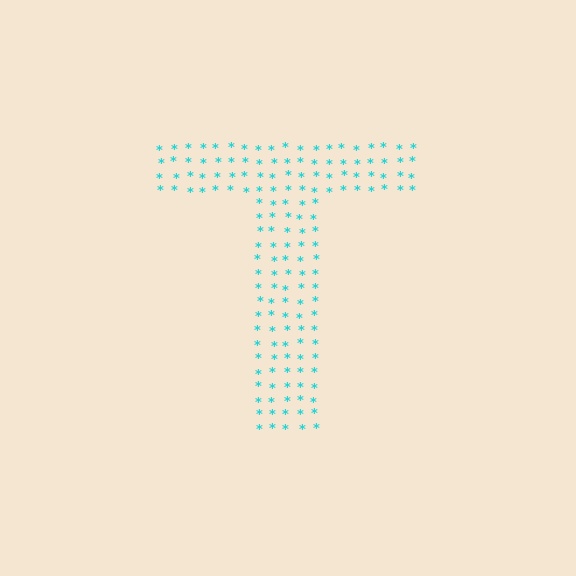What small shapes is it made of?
It is made of small asterisks.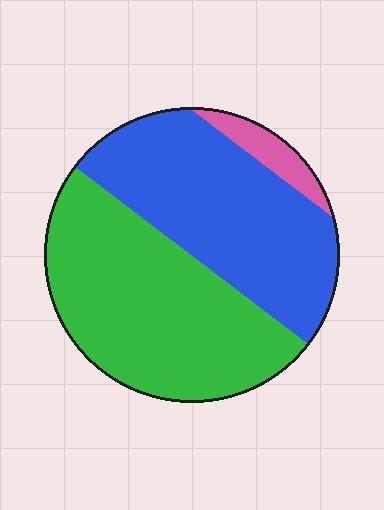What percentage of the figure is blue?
Blue covers roughly 45% of the figure.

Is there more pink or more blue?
Blue.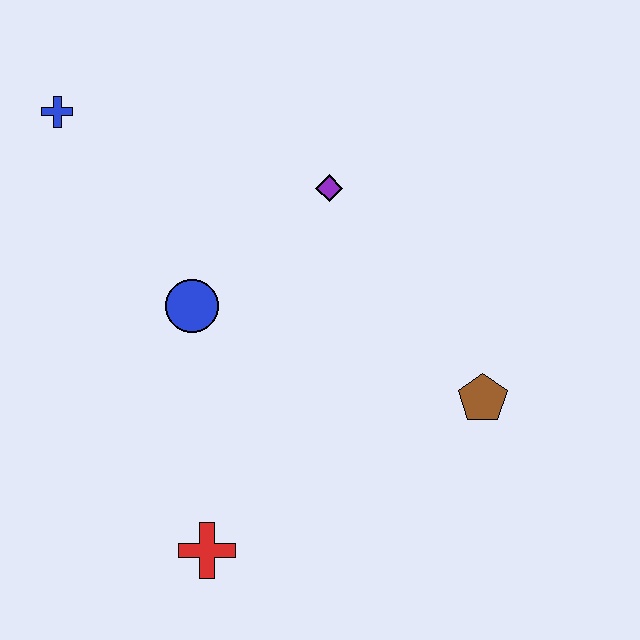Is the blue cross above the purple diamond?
Yes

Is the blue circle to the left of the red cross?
Yes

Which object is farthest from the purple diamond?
The red cross is farthest from the purple diamond.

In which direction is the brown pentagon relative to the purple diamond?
The brown pentagon is below the purple diamond.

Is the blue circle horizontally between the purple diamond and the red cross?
No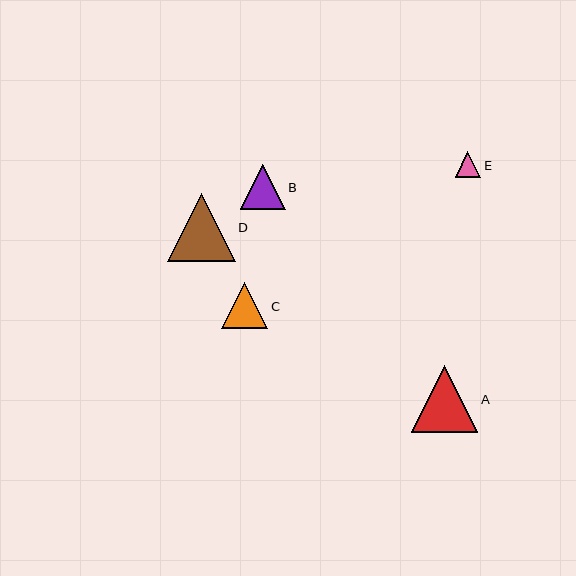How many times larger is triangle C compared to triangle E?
Triangle C is approximately 1.8 times the size of triangle E.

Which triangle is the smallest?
Triangle E is the smallest with a size of approximately 26 pixels.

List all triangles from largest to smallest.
From largest to smallest: D, A, C, B, E.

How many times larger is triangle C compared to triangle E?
Triangle C is approximately 1.8 times the size of triangle E.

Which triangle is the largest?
Triangle D is the largest with a size of approximately 68 pixels.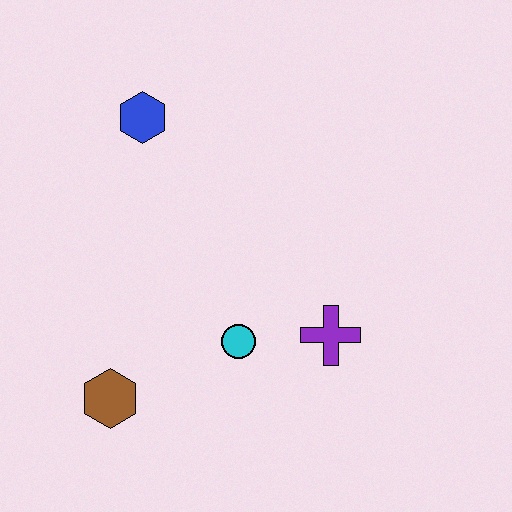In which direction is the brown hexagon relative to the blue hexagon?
The brown hexagon is below the blue hexagon.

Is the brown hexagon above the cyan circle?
No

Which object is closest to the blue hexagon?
The cyan circle is closest to the blue hexagon.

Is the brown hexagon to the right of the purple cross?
No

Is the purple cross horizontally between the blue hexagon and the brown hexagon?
No